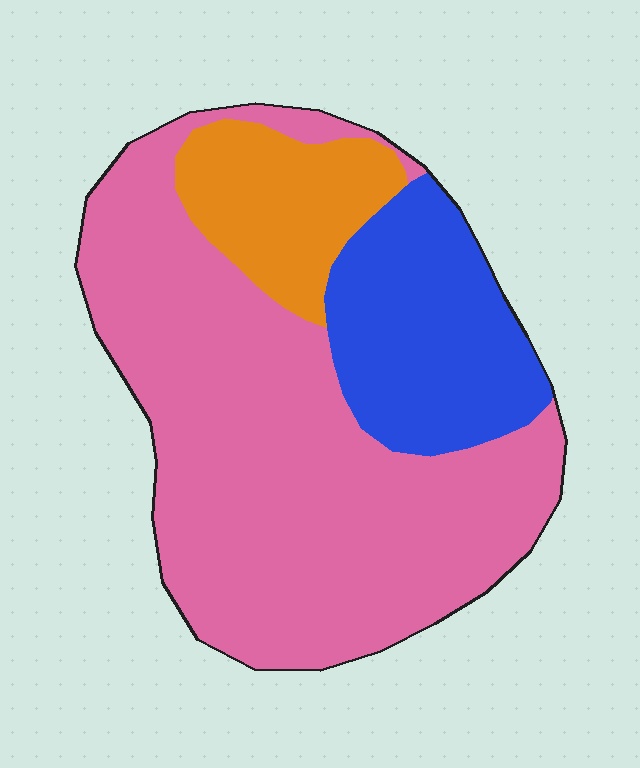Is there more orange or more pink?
Pink.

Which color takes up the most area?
Pink, at roughly 65%.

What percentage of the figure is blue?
Blue covers 21% of the figure.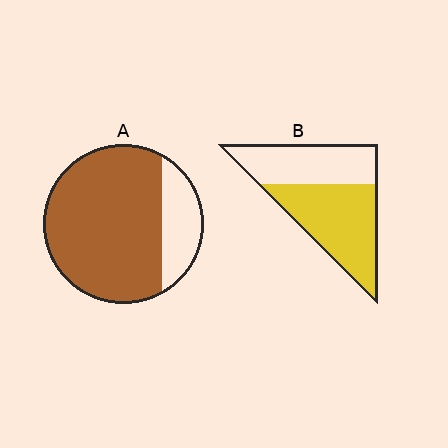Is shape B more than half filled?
Yes.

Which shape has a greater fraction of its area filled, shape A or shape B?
Shape A.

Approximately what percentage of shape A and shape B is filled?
A is approximately 80% and B is approximately 55%.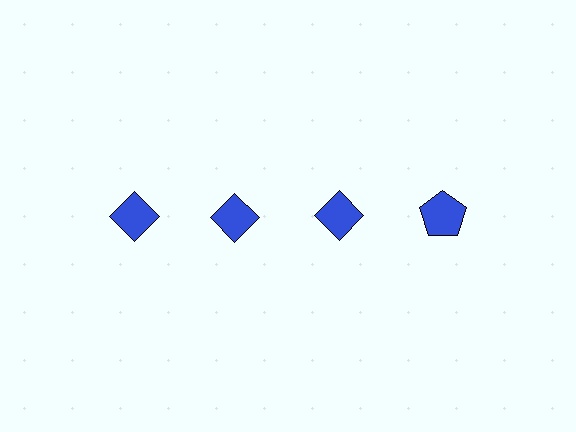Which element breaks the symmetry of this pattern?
The blue pentagon in the top row, second from right column breaks the symmetry. All other shapes are blue diamonds.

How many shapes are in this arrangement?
There are 4 shapes arranged in a grid pattern.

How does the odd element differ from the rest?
It has a different shape: pentagon instead of diamond.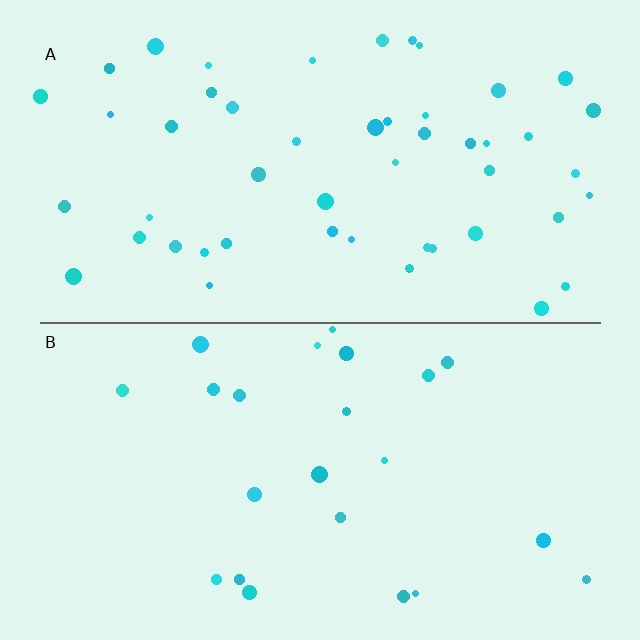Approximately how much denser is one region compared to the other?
Approximately 2.1× — region A over region B.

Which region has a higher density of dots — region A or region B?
A (the top).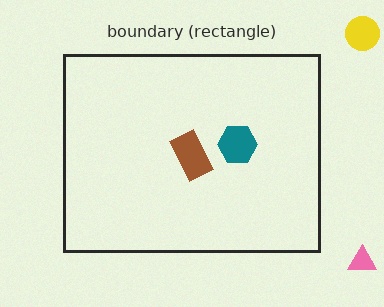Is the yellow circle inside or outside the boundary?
Outside.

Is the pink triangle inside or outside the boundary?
Outside.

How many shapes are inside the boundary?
2 inside, 2 outside.